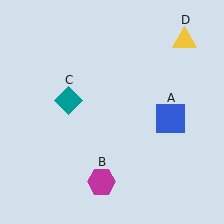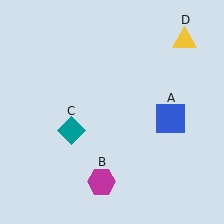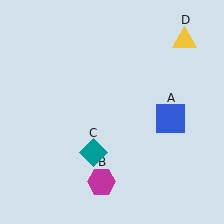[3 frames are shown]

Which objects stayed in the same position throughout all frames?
Blue square (object A) and magenta hexagon (object B) and yellow triangle (object D) remained stationary.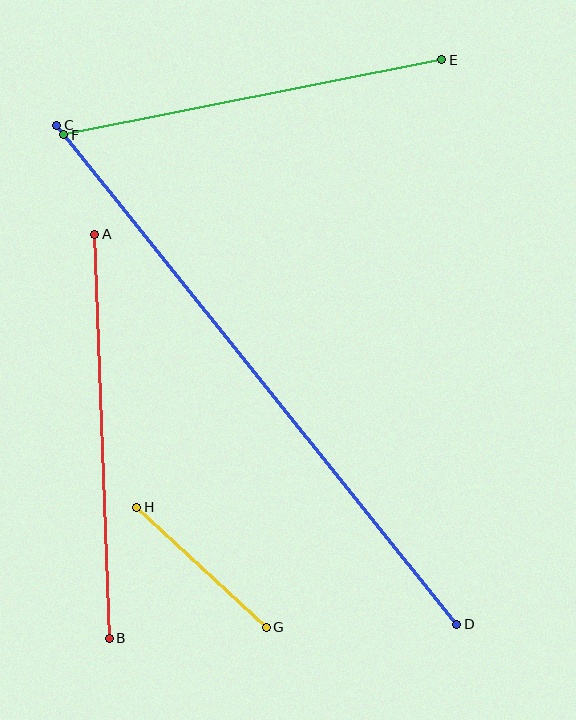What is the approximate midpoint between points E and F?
The midpoint is at approximately (253, 97) pixels.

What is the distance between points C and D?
The distance is approximately 640 pixels.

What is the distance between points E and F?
The distance is approximately 385 pixels.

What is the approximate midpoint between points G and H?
The midpoint is at approximately (201, 567) pixels.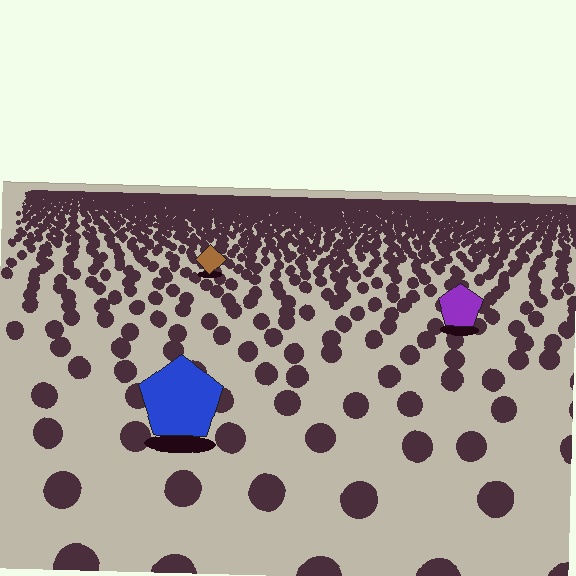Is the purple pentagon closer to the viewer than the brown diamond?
Yes. The purple pentagon is closer — you can tell from the texture gradient: the ground texture is coarser near it.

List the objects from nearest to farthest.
From nearest to farthest: the blue pentagon, the purple pentagon, the brown diamond.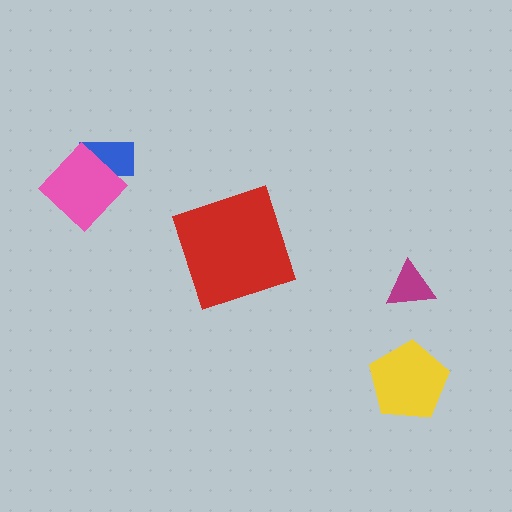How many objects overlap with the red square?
0 objects overlap with the red square.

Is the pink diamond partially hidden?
No, no other shape covers it.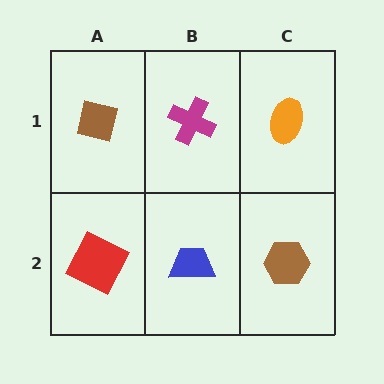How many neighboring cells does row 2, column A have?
2.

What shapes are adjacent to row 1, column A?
A red square (row 2, column A), a magenta cross (row 1, column B).